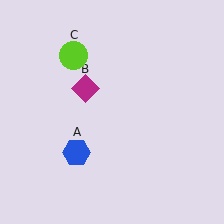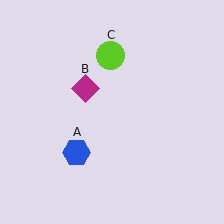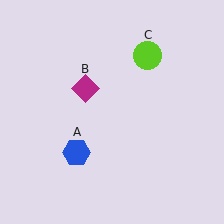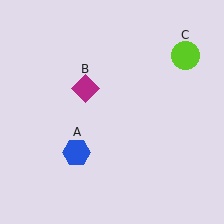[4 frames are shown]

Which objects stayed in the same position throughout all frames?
Blue hexagon (object A) and magenta diamond (object B) remained stationary.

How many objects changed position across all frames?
1 object changed position: lime circle (object C).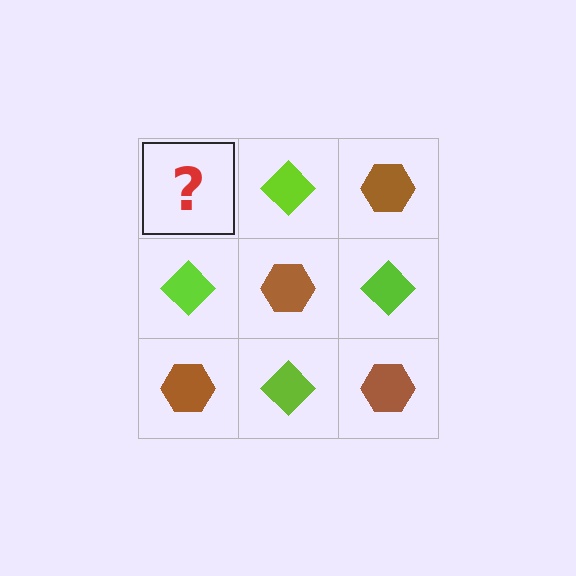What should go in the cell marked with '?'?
The missing cell should contain a brown hexagon.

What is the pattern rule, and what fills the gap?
The rule is that it alternates brown hexagon and lime diamond in a checkerboard pattern. The gap should be filled with a brown hexagon.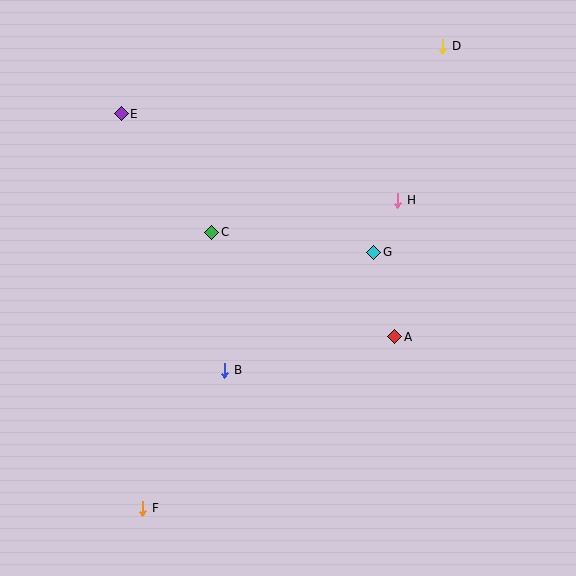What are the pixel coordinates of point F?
Point F is at (143, 508).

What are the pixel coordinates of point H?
Point H is at (398, 200).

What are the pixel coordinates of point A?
Point A is at (395, 337).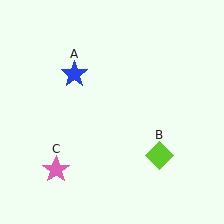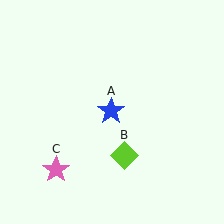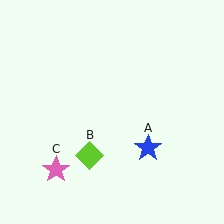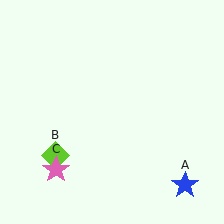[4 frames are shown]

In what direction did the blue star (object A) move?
The blue star (object A) moved down and to the right.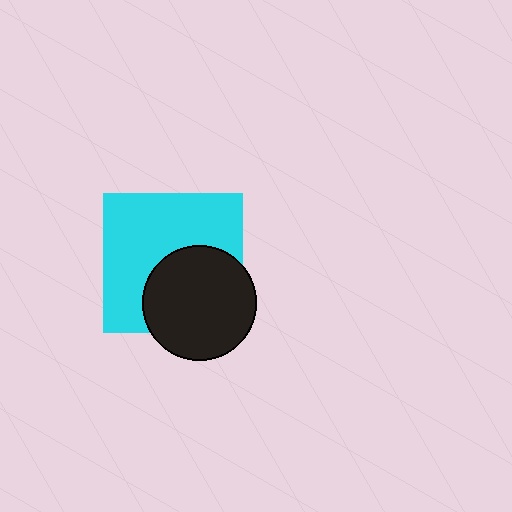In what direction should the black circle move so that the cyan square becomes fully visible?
The black circle should move toward the lower-right. That is the shortest direction to clear the overlap and leave the cyan square fully visible.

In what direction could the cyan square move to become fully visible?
The cyan square could move toward the upper-left. That would shift it out from behind the black circle entirely.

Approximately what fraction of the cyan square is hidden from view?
Roughly 40% of the cyan square is hidden behind the black circle.